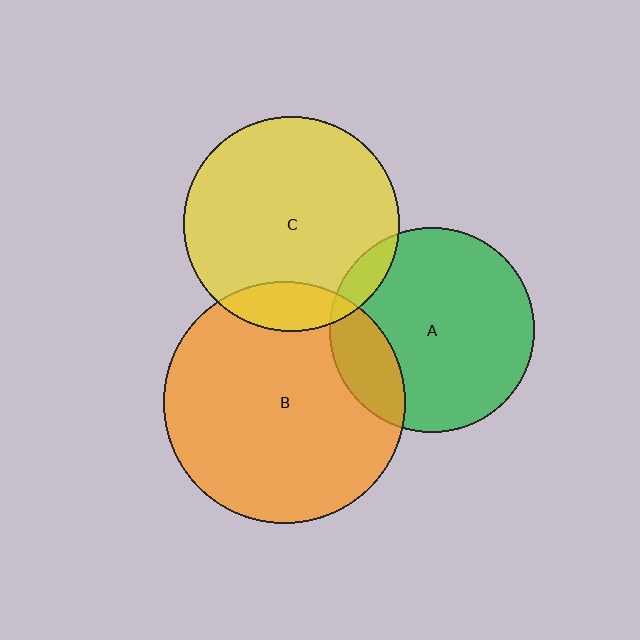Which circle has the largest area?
Circle B (orange).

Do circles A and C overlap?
Yes.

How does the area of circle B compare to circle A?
Approximately 1.4 times.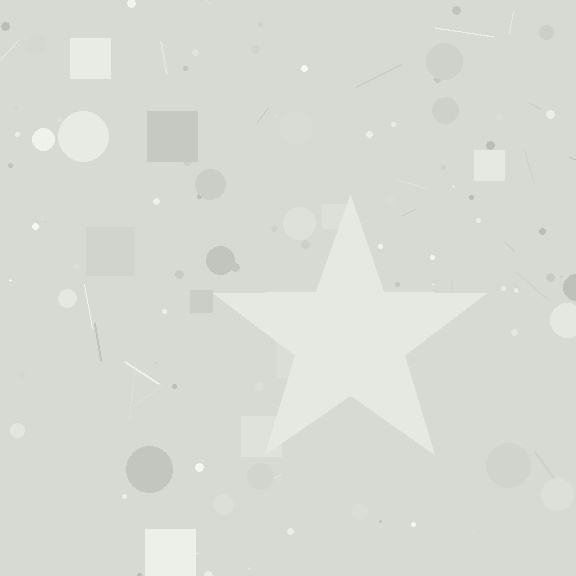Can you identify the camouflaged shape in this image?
The camouflaged shape is a star.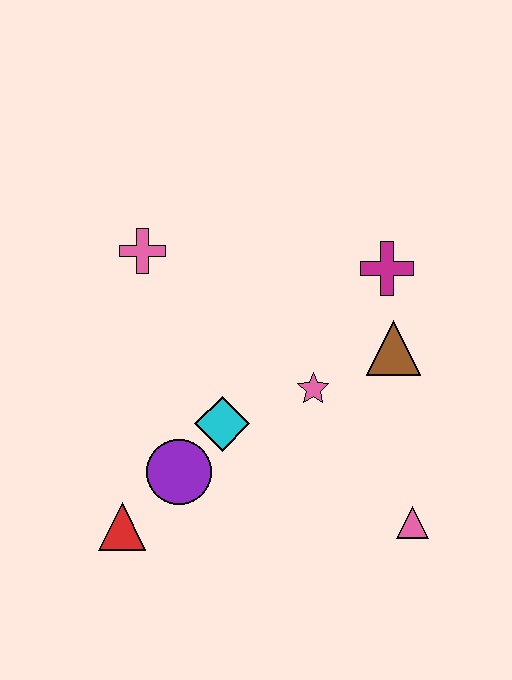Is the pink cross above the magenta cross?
Yes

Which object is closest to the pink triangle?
The pink star is closest to the pink triangle.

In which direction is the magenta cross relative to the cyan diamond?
The magenta cross is to the right of the cyan diamond.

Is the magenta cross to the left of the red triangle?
No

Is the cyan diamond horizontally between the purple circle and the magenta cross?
Yes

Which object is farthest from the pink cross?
The pink triangle is farthest from the pink cross.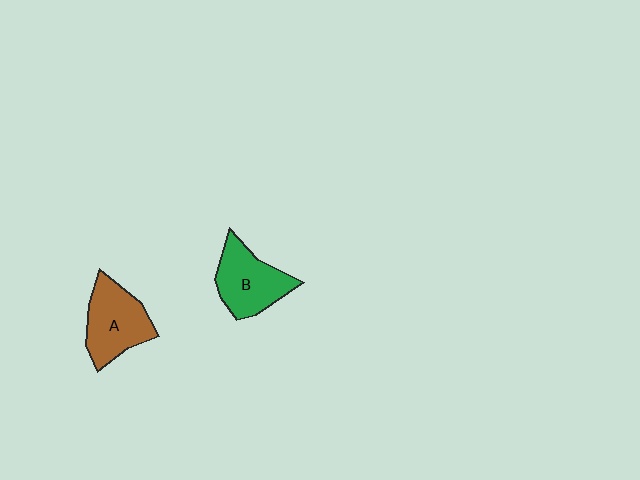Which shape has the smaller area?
Shape B (green).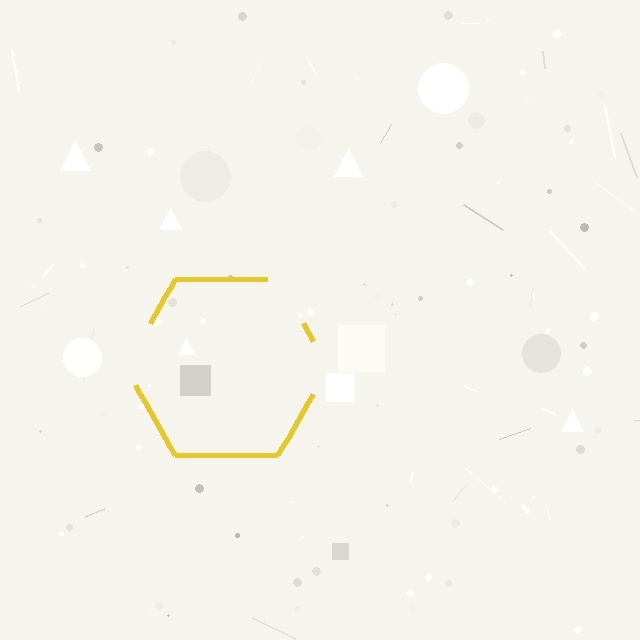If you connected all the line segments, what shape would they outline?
They would outline a hexagon.